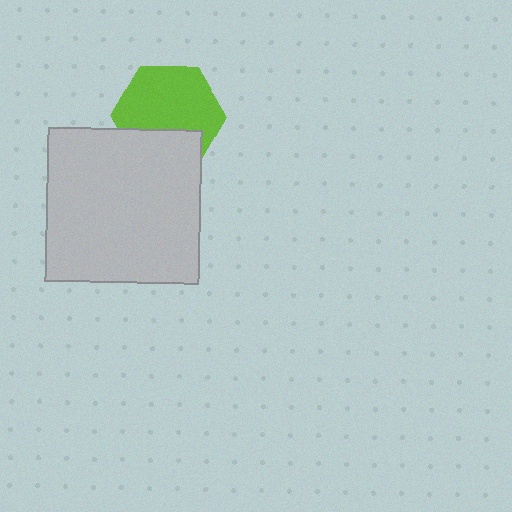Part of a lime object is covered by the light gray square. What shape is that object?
It is a hexagon.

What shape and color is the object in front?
The object in front is a light gray square.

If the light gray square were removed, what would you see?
You would see the complete lime hexagon.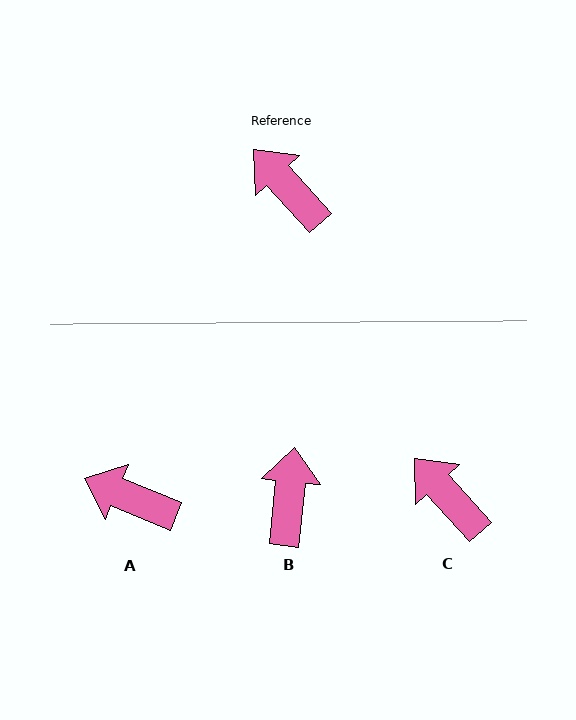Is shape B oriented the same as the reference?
No, it is off by about 48 degrees.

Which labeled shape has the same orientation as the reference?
C.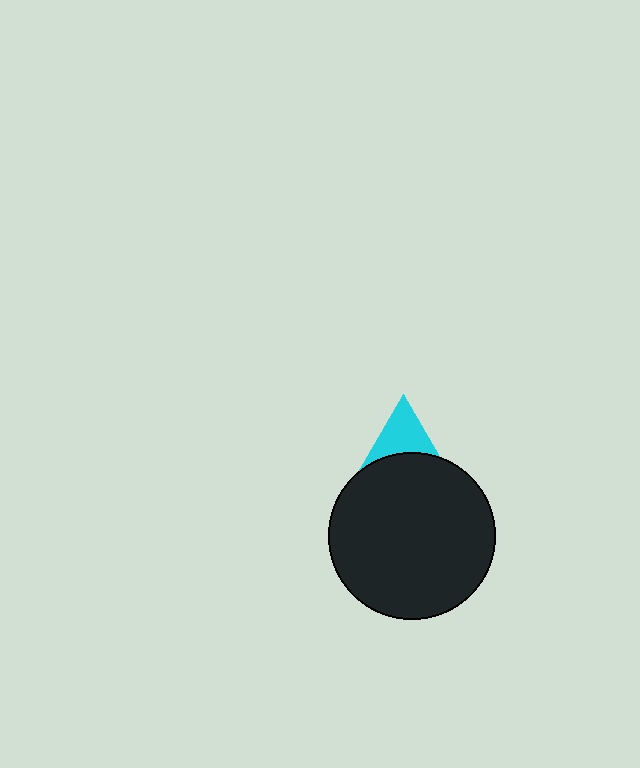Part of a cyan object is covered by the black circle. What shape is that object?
It is a triangle.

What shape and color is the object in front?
The object in front is a black circle.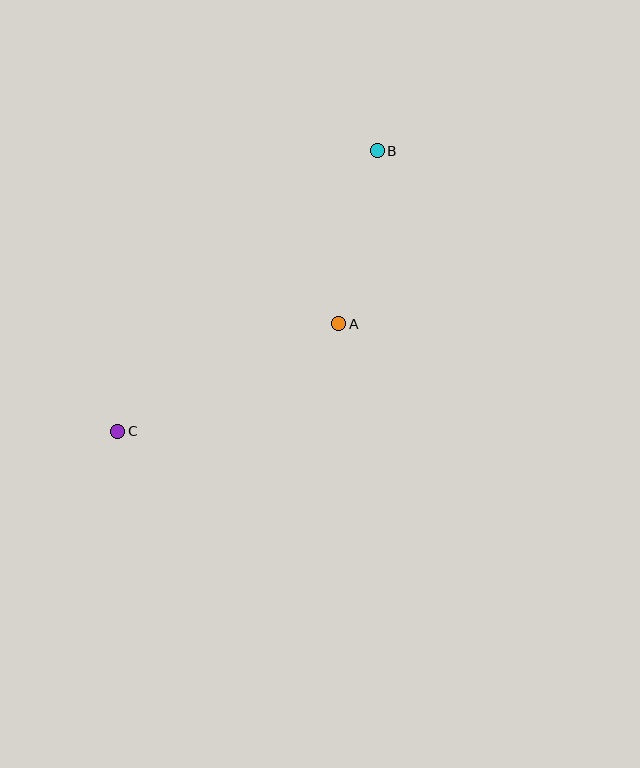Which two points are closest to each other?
Points A and B are closest to each other.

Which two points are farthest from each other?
Points B and C are farthest from each other.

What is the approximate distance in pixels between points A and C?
The distance between A and C is approximately 246 pixels.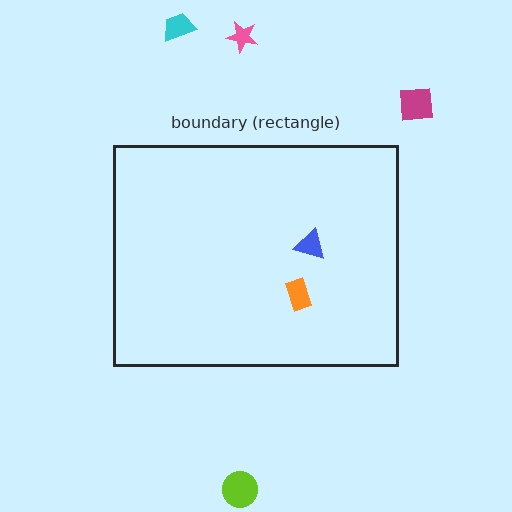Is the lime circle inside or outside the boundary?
Outside.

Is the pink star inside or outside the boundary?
Outside.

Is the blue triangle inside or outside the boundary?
Inside.